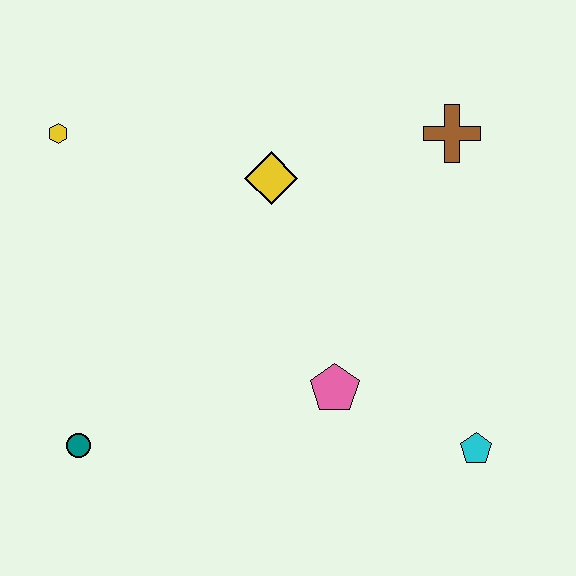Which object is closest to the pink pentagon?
The cyan pentagon is closest to the pink pentagon.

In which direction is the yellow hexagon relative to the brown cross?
The yellow hexagon is to the left of the brown cross.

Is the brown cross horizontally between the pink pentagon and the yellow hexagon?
No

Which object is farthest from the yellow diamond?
The cyan pentagon is farthest from the yellow diamond.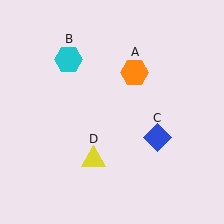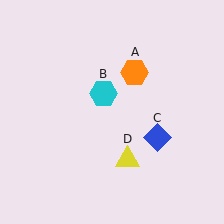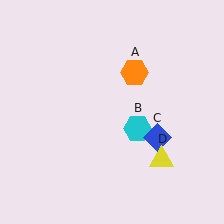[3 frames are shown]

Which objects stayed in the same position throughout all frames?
Orange hexagon (object A) and blue diamond (object C) remained stationary.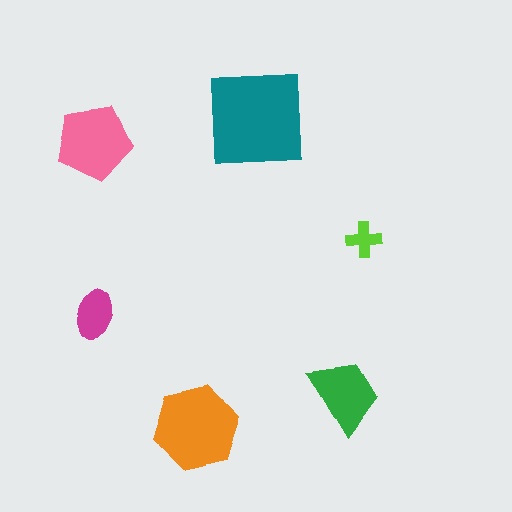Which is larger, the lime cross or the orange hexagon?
The orange hexagon.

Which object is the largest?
The teal square.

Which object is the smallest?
The lime cross.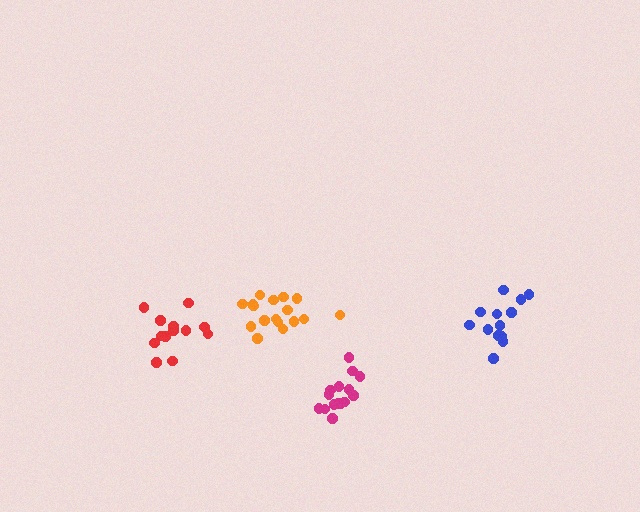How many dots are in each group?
Group 1: 17 dots, Group 2: 14 dots, Group 3: 15 dots, Group 4: 13 dots (59 total).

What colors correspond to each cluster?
The clusters are colored: orange, blue, magenta, red.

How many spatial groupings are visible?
There are 4 spatial groupings.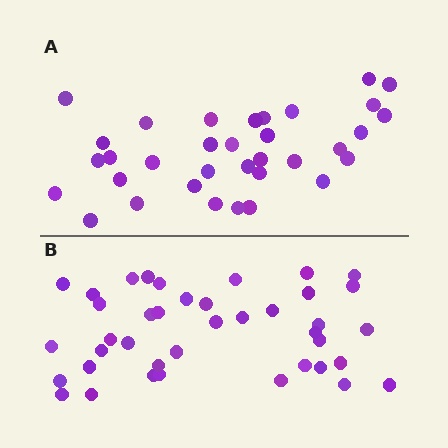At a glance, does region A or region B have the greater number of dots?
Region B (the bottom region) has more dots.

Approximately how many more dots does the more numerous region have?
Region B has about 6 more dots than region A.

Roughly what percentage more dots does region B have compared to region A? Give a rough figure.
About 20% more.